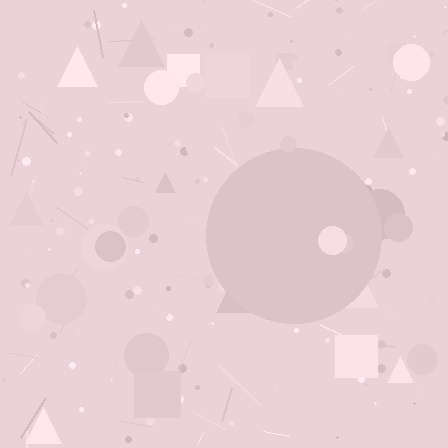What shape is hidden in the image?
A circle is hidden in the image.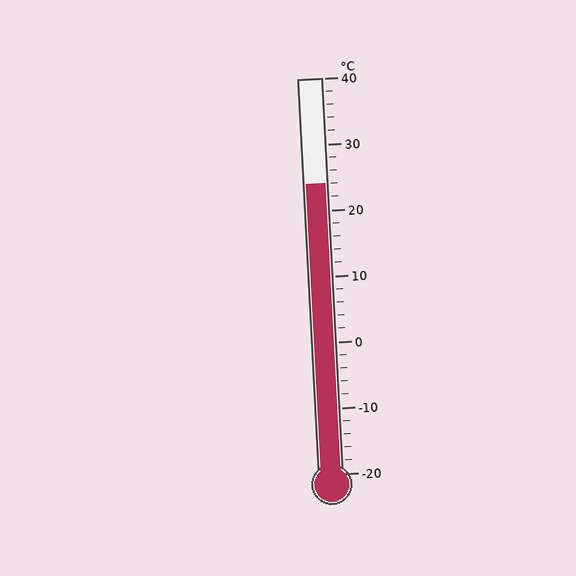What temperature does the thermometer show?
The thermometer shows approximately 24°C.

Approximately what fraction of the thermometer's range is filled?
The thermometer is filled to approximately 75% of its range.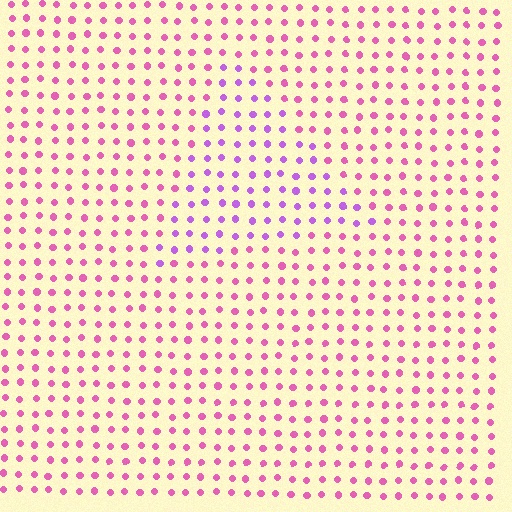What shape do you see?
I see a triangle.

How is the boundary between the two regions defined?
The boundary is defined purely by a slight shift in hue (about 37 degrees). Spacing, size, and orientation are identical on both sides.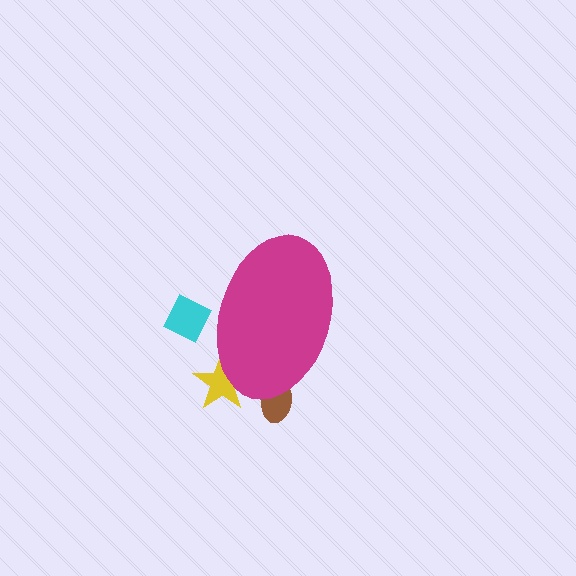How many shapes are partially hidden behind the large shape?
3 shapes are partially hidden.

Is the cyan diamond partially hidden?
Yes, the cyan diamond is partially hidden behind the magenta ellipse.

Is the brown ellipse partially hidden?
Yes, the brown ellipse is partially hidden behind the magenta ellipse.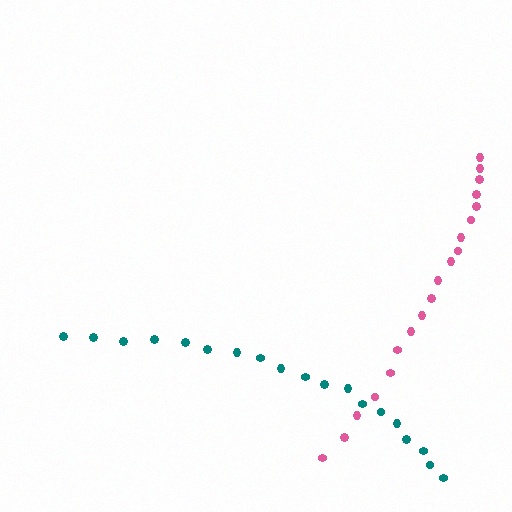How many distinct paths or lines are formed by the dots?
There are 2 distinct paths.